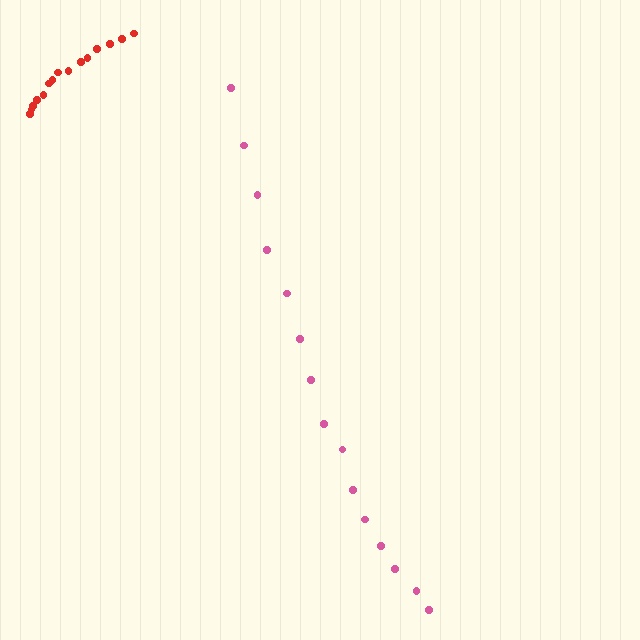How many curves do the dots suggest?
There are 2 distinct paths.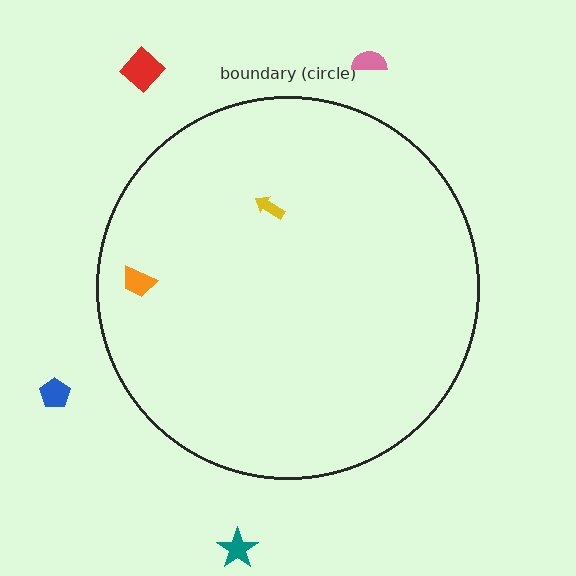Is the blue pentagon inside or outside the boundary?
Outside.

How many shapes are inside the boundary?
2 inside, 4 outside.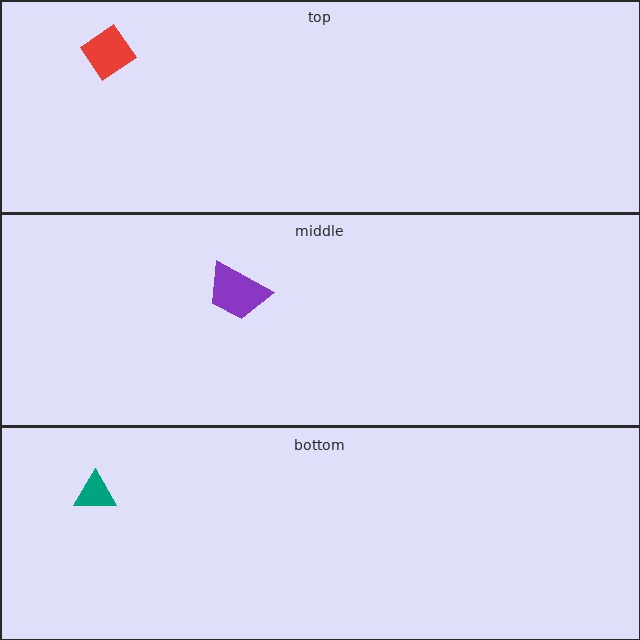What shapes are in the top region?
The red diamond.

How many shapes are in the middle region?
1.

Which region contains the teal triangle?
The bottom region.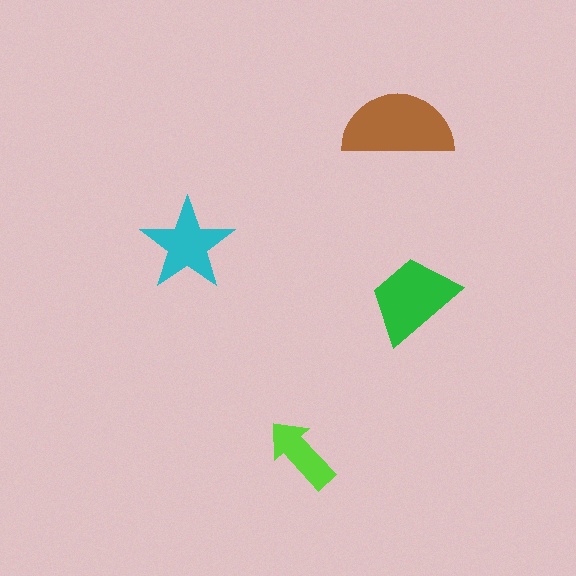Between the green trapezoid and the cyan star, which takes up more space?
The green trapezoid.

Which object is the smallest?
The lime arrow.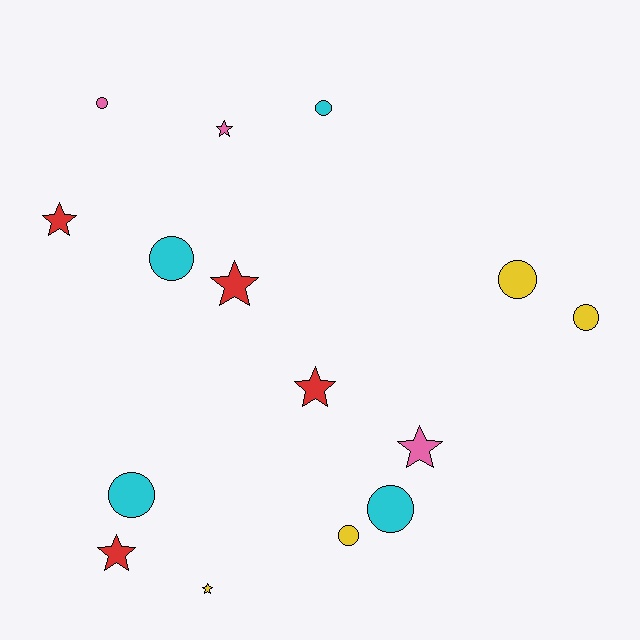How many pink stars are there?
There are 2 pink stars.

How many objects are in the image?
There are 15 objects.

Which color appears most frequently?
Cyan, with 4 objects.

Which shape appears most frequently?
Circle, with 8 objects.